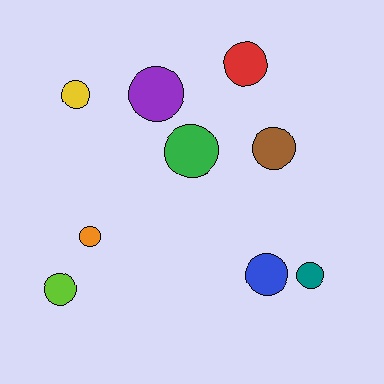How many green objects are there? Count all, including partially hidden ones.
There is 1 green object.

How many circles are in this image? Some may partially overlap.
There are 9 circles.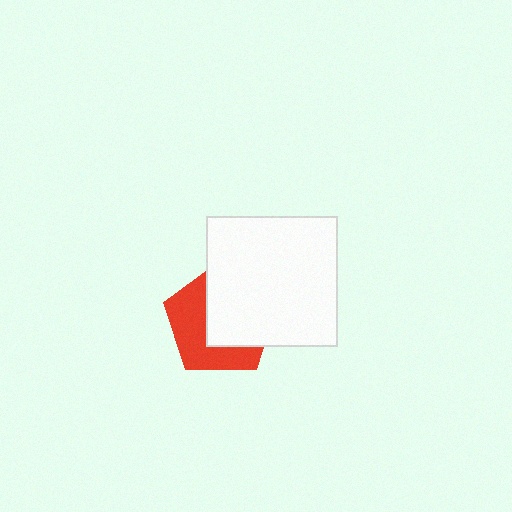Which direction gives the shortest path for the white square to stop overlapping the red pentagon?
Moving toward the upper-right gives the shortest separation.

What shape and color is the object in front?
The object in front is a white square.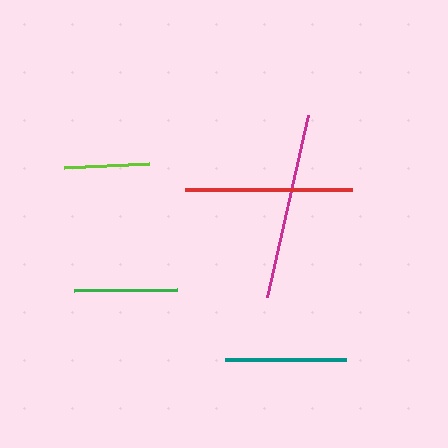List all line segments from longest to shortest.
From longest to shortest: magenta, red, teal, green, lime.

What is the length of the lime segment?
The lime segment is approximately 86 pixels long.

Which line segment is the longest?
The magenta line is the longest at approximately 187 pixels.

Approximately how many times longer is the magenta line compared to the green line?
The magenta line is approximately 1.8 times the length of the green line.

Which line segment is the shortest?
The lime line is the shortest at approximately 86 pixels.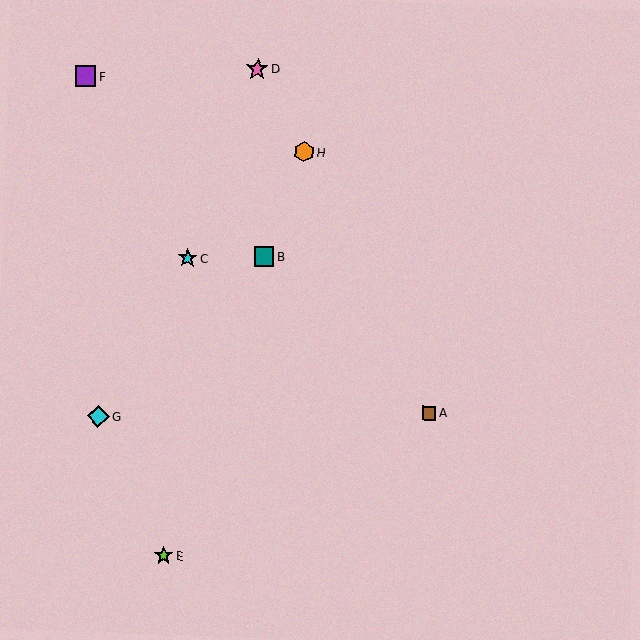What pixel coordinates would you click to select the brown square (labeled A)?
Click at (429, 413) to select the brown square A.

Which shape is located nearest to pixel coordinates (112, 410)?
The cyan diamond (labeled G) at (98, 417) is nearest to that location.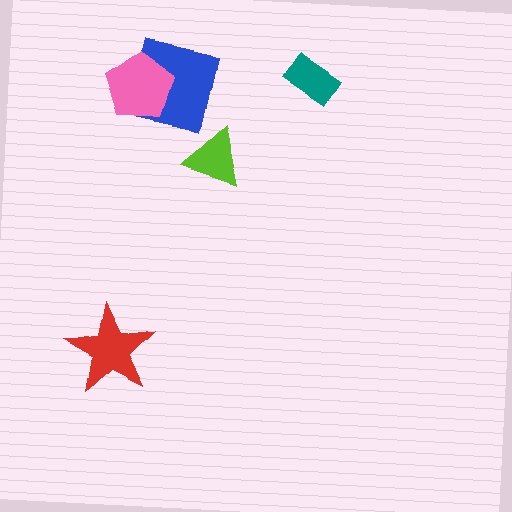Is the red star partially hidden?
No, no other shape covers it.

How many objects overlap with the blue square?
1 object overlaps with the blue square.